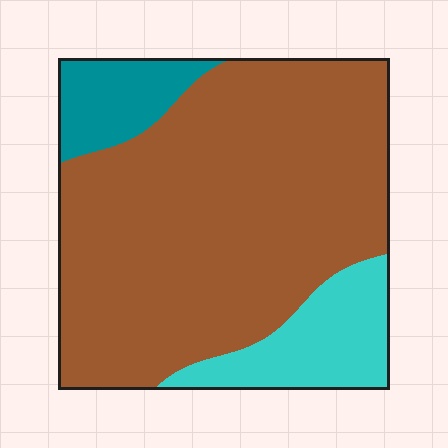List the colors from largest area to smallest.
From largest to smallest: brown, cyan, teal.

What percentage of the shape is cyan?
Cyan covers around 15% of the shape.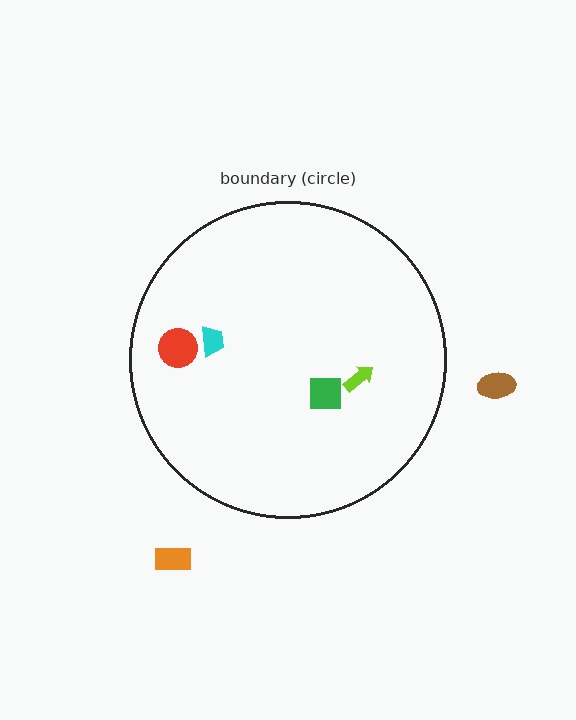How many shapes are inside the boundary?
4 inside, 2 outside.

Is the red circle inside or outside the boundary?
Inside.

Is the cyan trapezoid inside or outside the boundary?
Inside.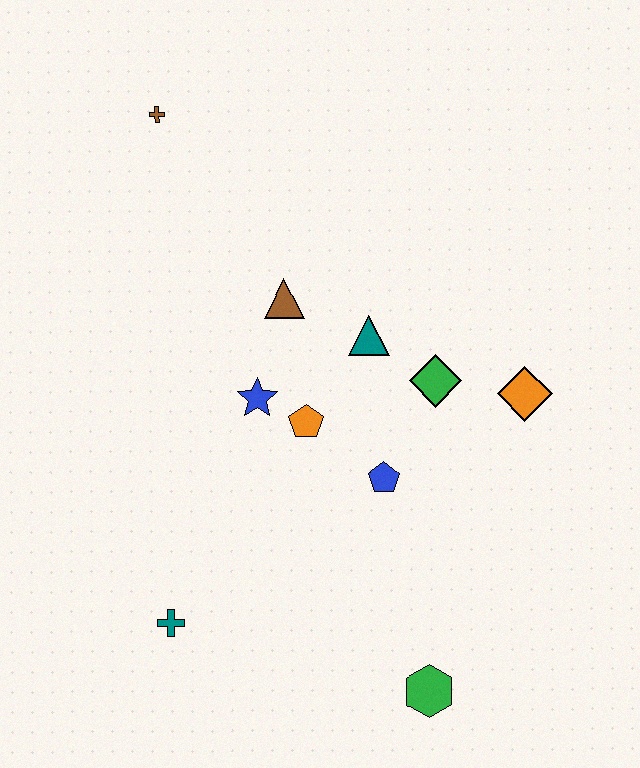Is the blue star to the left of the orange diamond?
Yes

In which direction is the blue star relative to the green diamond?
The blue star is to the left of the green diamond.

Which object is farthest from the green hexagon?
The brown cross is farthest from the green hexagon.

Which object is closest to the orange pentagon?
The blue star is closest to the orange pentagon.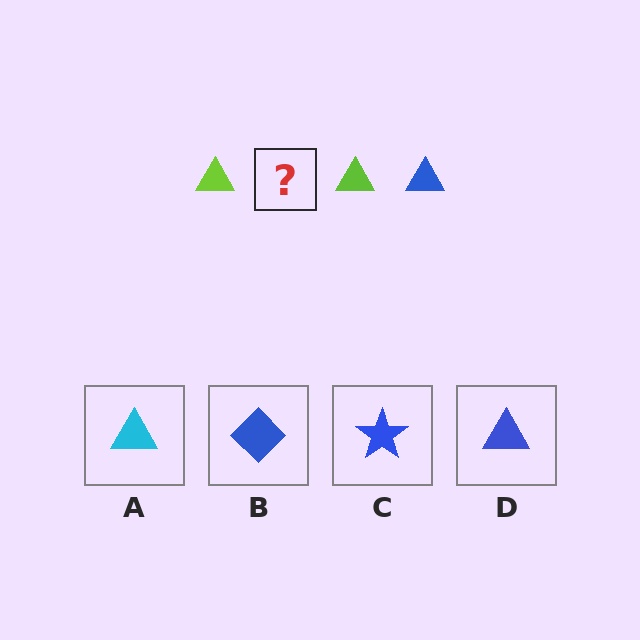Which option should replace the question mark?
Option D.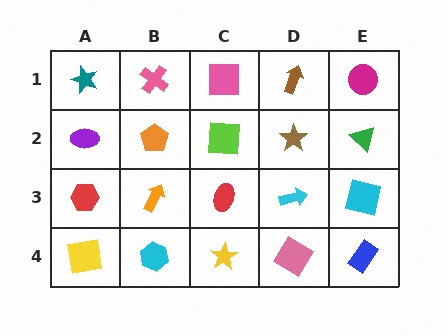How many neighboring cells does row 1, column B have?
3.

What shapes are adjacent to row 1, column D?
A brown star (row 2, column D), a pink square (row 1, column C), a magenta circle (row 1, column E).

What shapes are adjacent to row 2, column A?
A teal star (row 1, column A), a red hexagon (row 3, column A), an orange pentagon (row 2, column B).